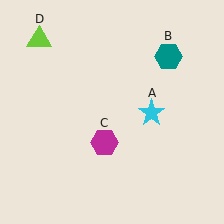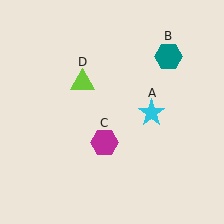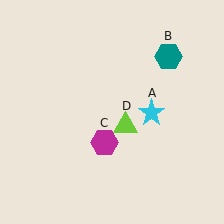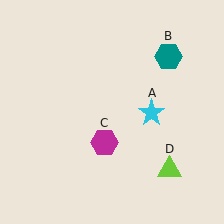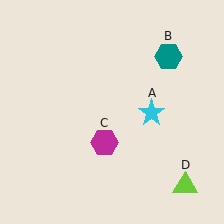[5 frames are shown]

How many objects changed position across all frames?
1 object changed position: lime triangle (object D).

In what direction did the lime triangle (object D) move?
The lime triangle (object D) moved down and to the right.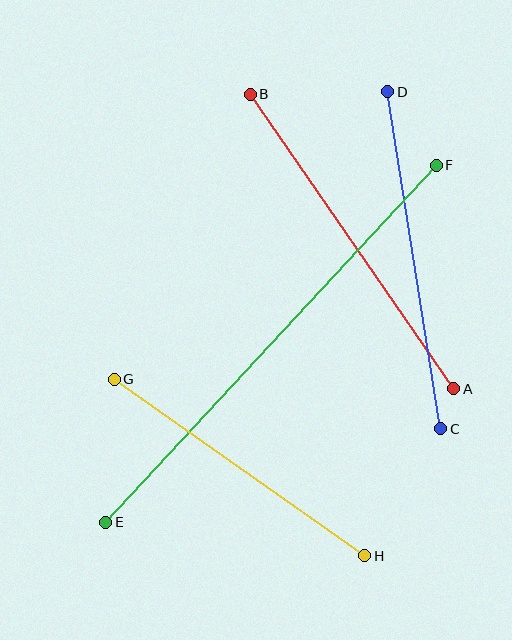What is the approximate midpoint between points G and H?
The midpoint is at approximately (240, 468) pixels.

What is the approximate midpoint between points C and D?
The midpoint is at approximately (414, 260) pixels.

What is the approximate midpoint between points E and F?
The midpoint is at approximately (271, 344) pixels.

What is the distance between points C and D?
The distance is approximately 341 pixels.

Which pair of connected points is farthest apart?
Points E and F are farthest apart.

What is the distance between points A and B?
The distance is approximately 358 pixels.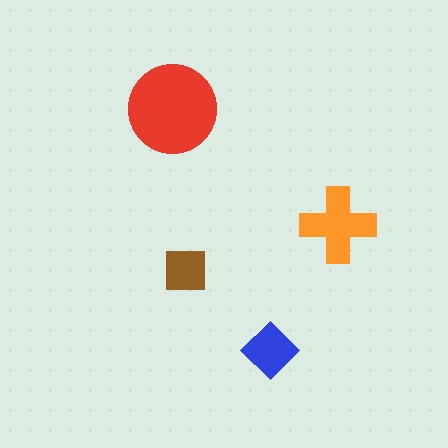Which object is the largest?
The red circle.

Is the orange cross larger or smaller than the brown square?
Larger.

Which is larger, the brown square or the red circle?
The red circle.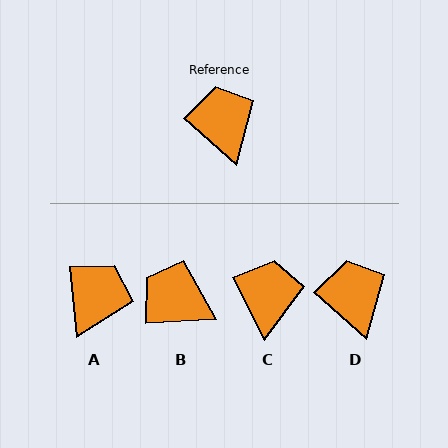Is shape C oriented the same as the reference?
No, it is off by about 22 degrees.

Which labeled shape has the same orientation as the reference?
D.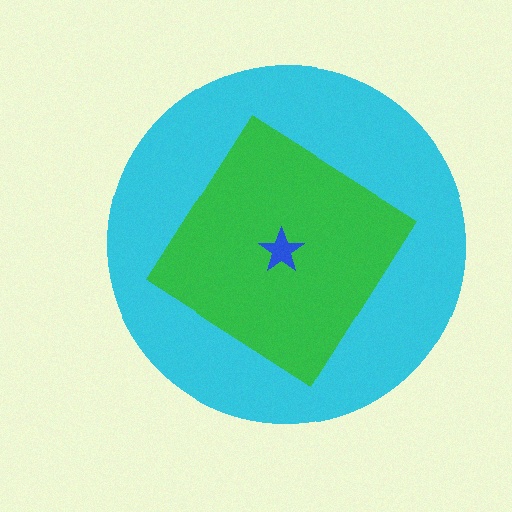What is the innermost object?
The blue star.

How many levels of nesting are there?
3.